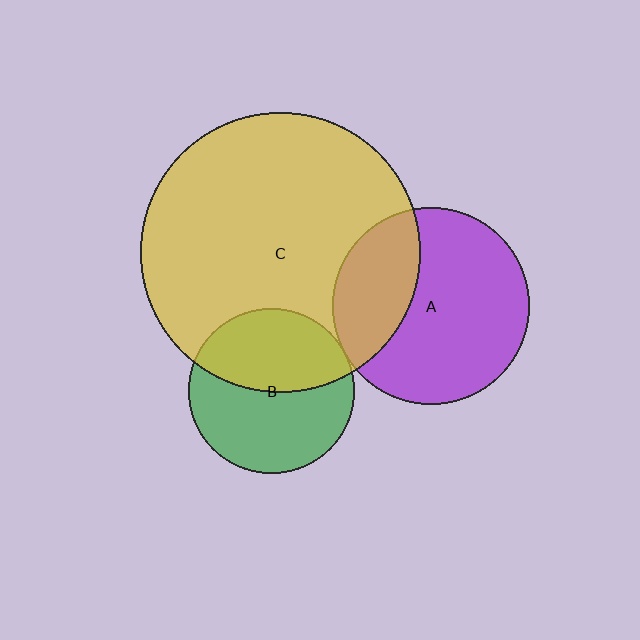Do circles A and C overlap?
Yes.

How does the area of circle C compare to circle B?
Approximately 2.9 times.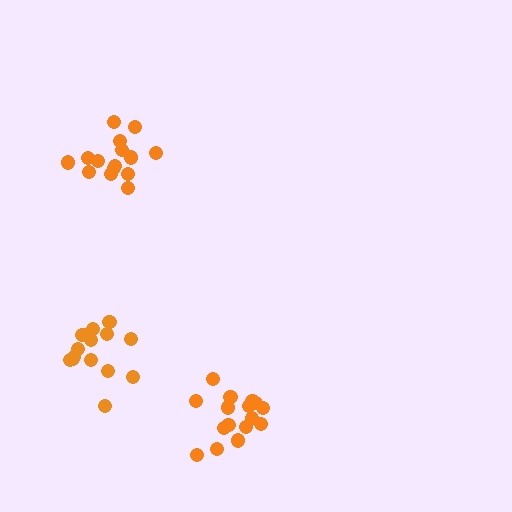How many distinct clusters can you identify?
There are 3 distinct clusters.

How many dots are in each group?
Group 1: 16 dots, Group 2: 15 dots, Group 3: 15 dots (46 total).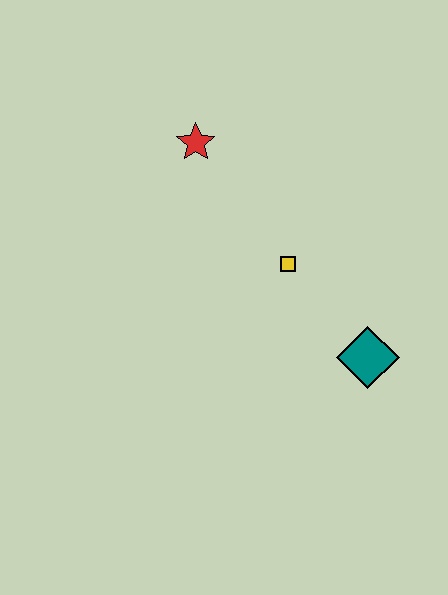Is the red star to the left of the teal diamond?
Yes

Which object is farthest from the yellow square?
The red star is farthest from the yellow square.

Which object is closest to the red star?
The yellow square is closest to the red star.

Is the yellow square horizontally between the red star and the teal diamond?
Yes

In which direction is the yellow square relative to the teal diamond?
The yellow square is above the teal diamond.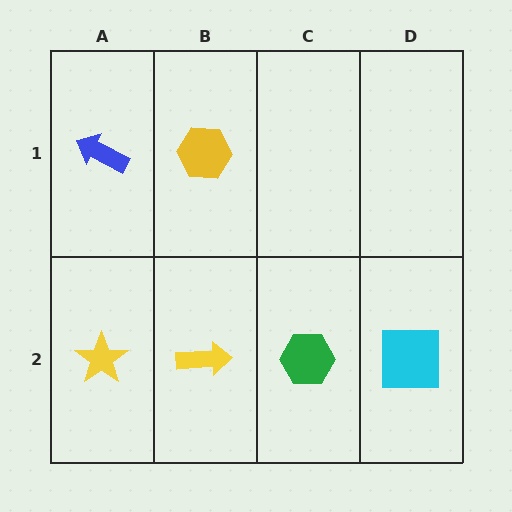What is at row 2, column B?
A yellow arrow.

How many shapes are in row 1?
2 shapes.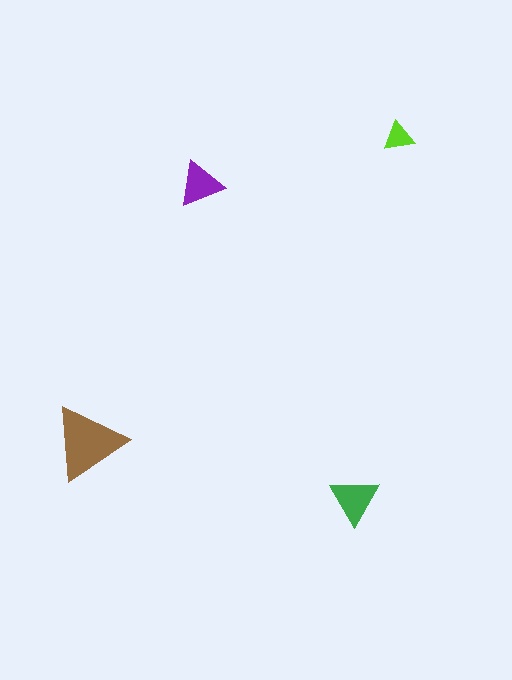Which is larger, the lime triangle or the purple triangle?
The purple one.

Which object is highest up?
The lime triangle is topmost.